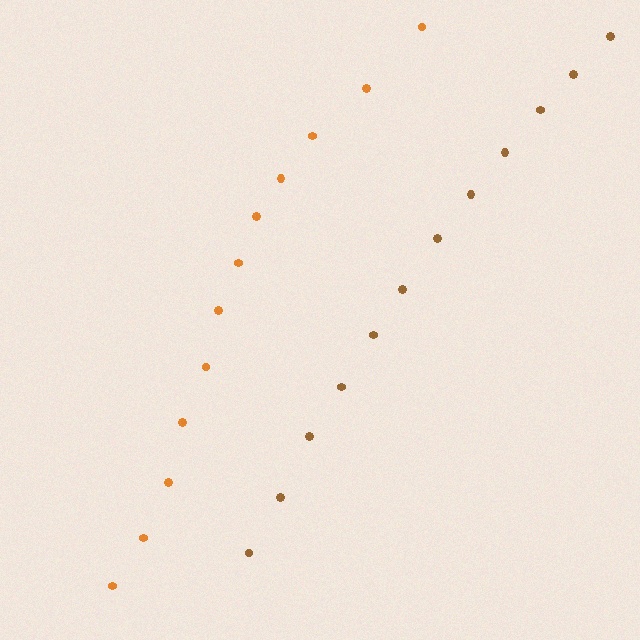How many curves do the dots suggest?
There are 2 distinct paths.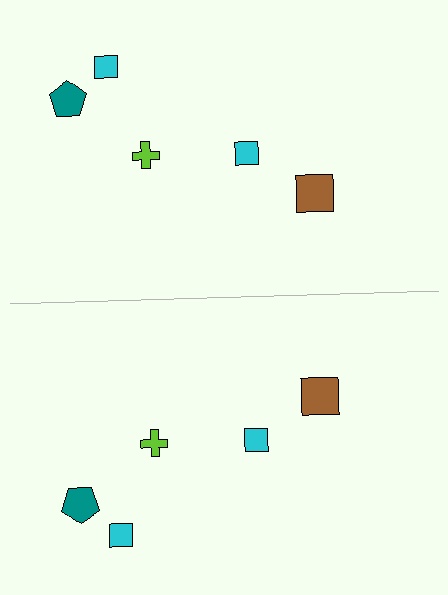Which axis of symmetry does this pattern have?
The pattern has a horizontal axis of symmetry running through the center of the image.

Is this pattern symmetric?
Yes, this pattern has bilateral (reflection) symmetry.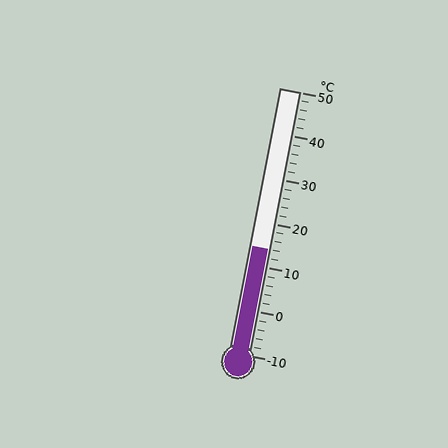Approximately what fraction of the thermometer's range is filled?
The thermometer is filled to approximately 40% of its range.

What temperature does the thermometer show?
The thermometer shows approximately 14°C.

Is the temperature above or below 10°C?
The temperature is above 10°C.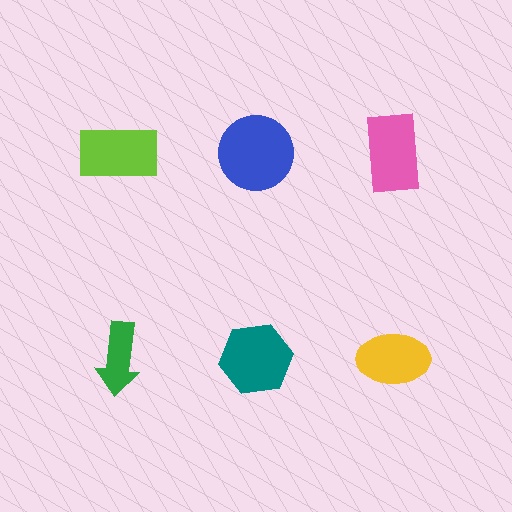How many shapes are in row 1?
3 shapes.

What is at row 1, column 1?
A lime rectangle.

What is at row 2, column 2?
A teal hexagon.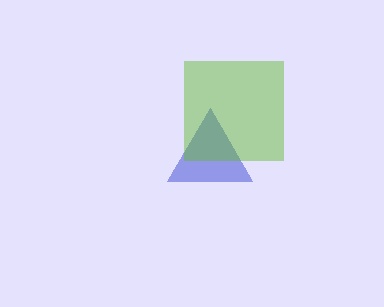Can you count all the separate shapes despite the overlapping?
Yes, there are 2 separate shapes.